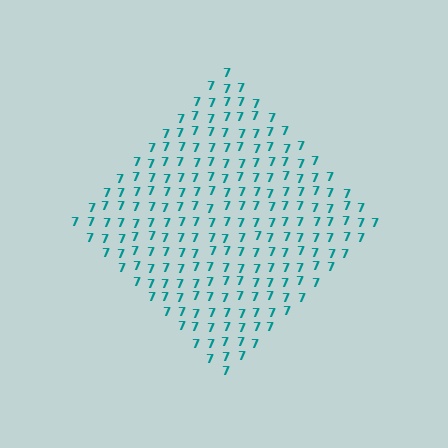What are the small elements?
The small elements are digit 7's.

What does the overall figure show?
The overall figure shows a diamond.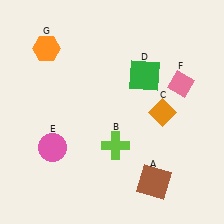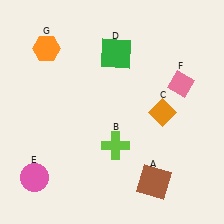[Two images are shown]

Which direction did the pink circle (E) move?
The pink circle (E) moved down.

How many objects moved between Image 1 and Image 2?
2 objects moved between the two images.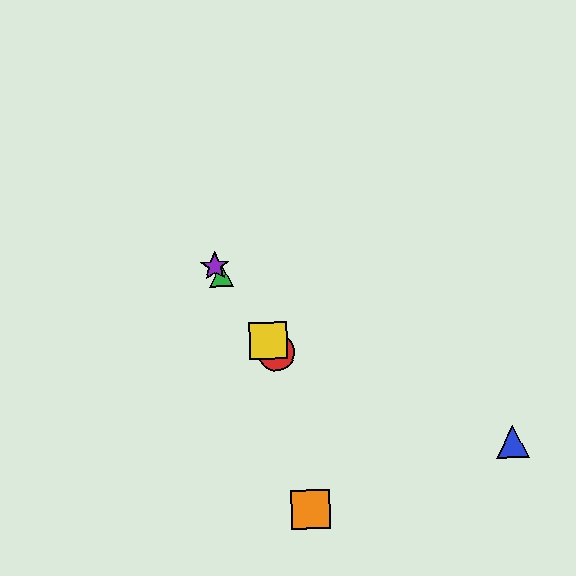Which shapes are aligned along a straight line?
The red circle, the green triangle, the yellow square, the purple star are aligned along a straight line.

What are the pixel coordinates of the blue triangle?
The blue triangle is at (513, 442).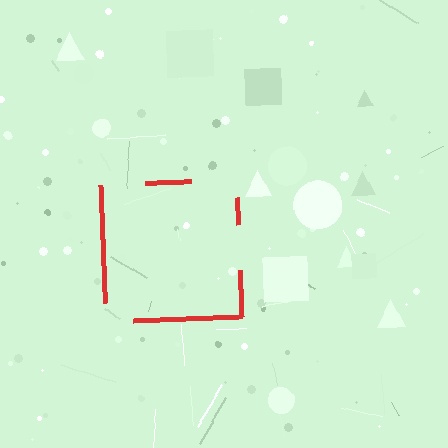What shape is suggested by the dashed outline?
The dashed outline suggests a square.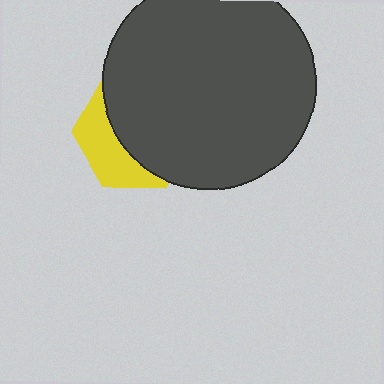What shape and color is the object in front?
The object in front is a dark gray circle.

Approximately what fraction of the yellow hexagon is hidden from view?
Roughly 64% of the yellow hexagon is hidden behind the dark gray circle.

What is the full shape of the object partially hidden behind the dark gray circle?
The partially hidden object is a yellow hexagon.